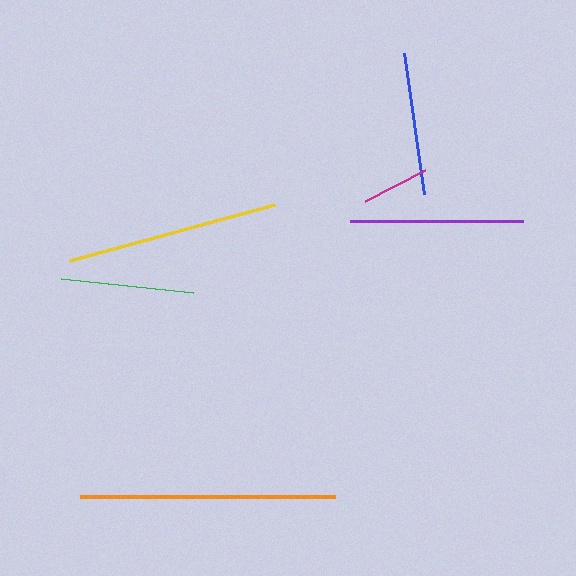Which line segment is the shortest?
The magenta line is the shortest at approximately 67 pixels.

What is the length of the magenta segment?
The magenta segment is approximately 67 pixels long.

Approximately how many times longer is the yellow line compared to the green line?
The yellow line is approximately 1.6 times the length of the green line.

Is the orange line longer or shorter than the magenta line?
The orange line is longer than the magenta line.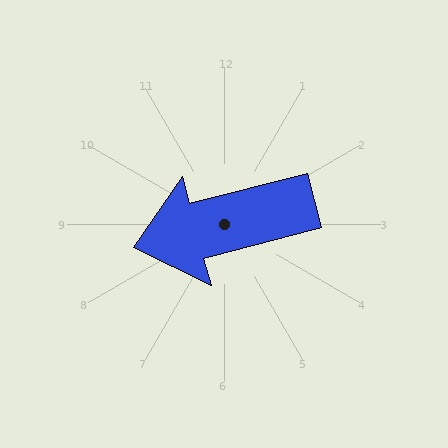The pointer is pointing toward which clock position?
Roughly 9 o'clock.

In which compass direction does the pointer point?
West.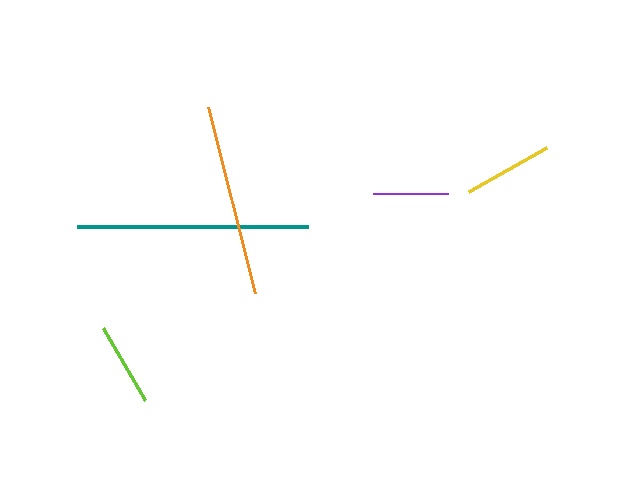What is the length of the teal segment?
The teal segment is approximately 231 pixels long.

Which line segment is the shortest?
The purple line is the shortest at approximately 76 pixels.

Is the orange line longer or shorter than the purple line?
The orange line is longer than the purple line.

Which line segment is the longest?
The teal line is the longest at approximately 231 pixels.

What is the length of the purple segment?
The purple segment is approximately 76 pixels long.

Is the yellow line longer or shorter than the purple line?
The yellow line is longer than the purple line.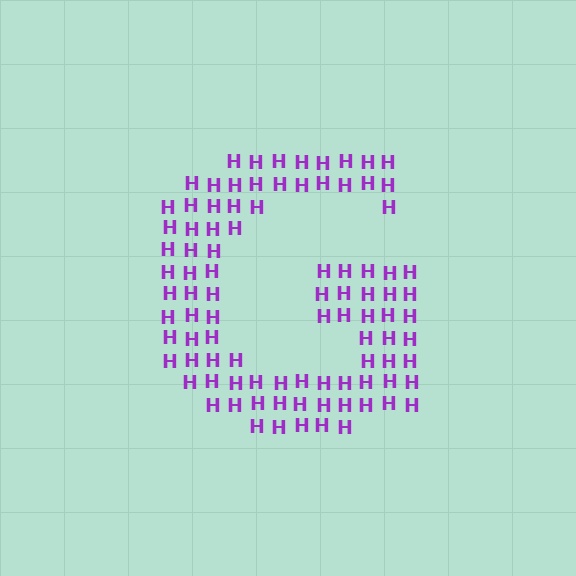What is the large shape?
The large shape is the letter G.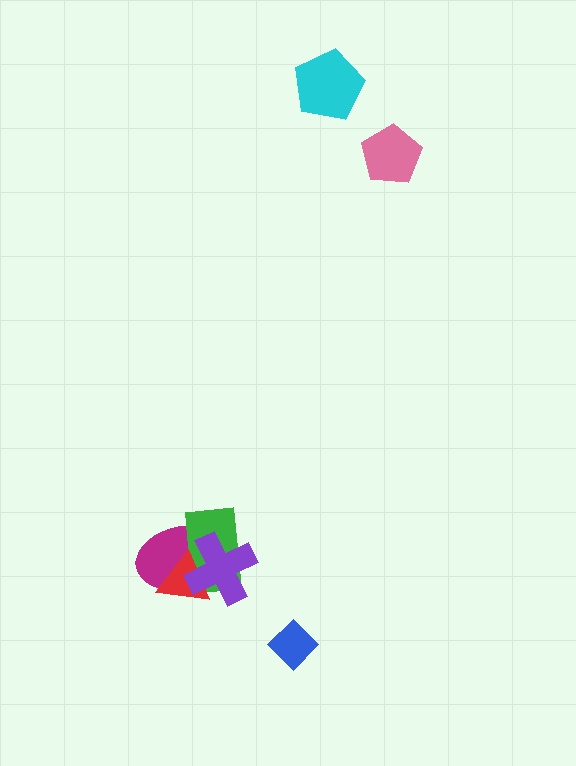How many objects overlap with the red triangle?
3 objects overlap with the red triangle.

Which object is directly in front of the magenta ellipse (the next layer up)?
The green rectangle is directly in front of the magenta ellipse.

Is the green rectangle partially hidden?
Yes, it is partially covered by another shape.